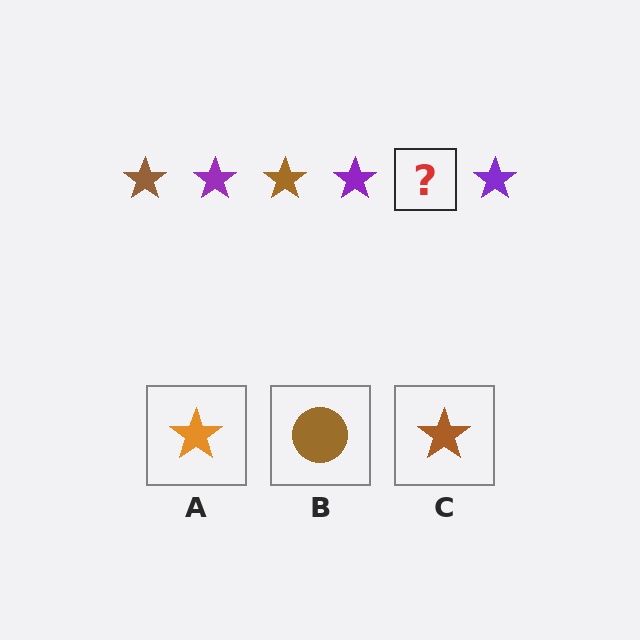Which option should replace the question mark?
Option C.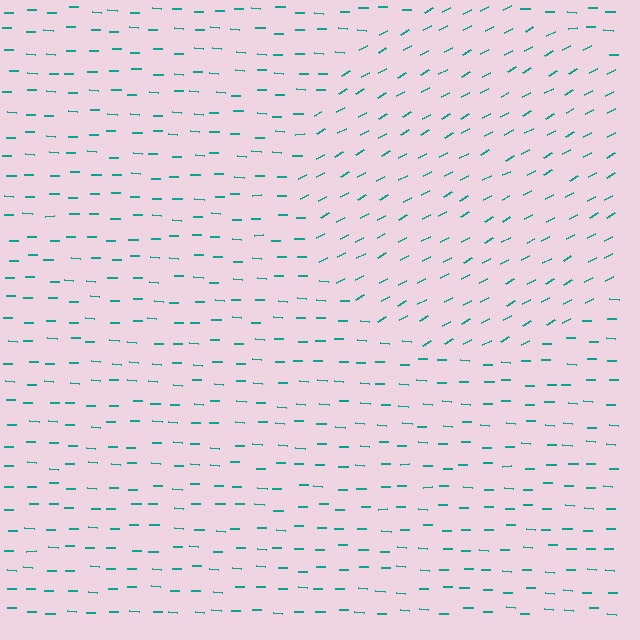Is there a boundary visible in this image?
Yes, there is a texture boundary formed by a change in line orientation.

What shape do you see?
I see a circle.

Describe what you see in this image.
The image is filled with small teal line segments. A circle region in the image has lines oriented differently from the surrounding lines, creating a visible texture boundary.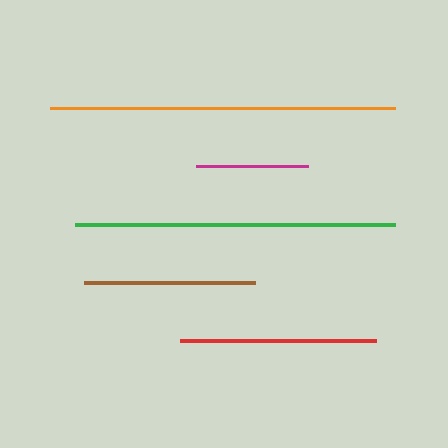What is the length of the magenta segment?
The magenta segment is approximately 112 pixels long.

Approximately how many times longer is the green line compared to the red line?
The green line is approximately 1.6 times the length of the red line.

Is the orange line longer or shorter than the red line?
The orange line is longer than the red line.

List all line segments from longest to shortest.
From longest to shortest: orange, green, red, brown, magenta.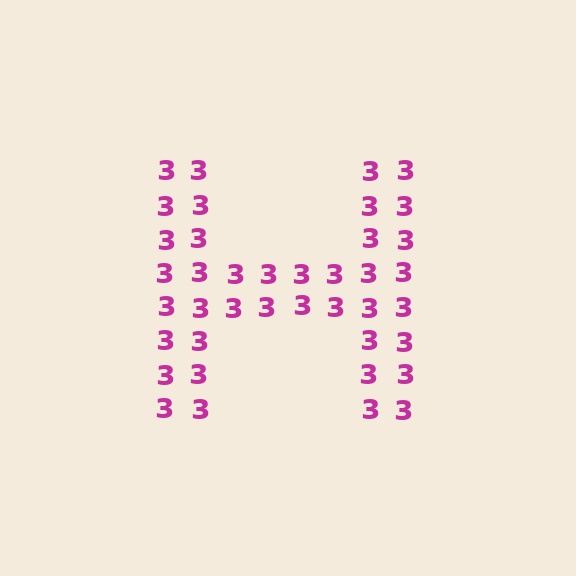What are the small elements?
The small elements are digit 3's.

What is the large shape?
The large shape is the letter H.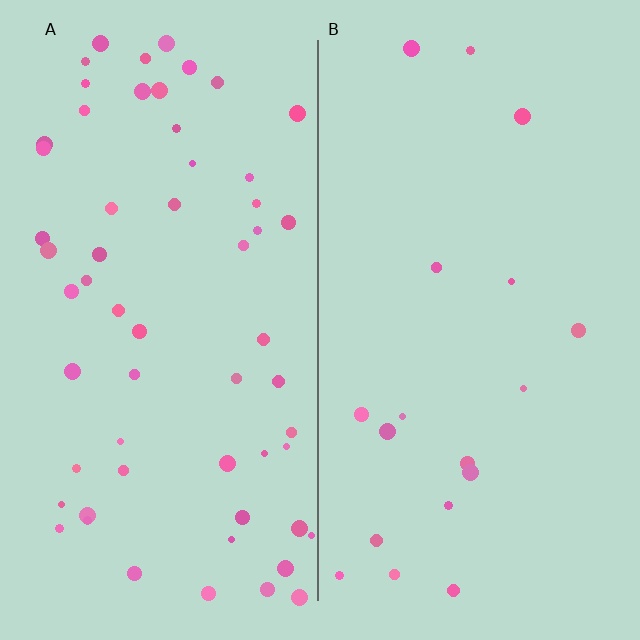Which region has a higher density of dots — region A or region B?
A (the left).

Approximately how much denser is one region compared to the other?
Approximately 3.2× — region A over region B.